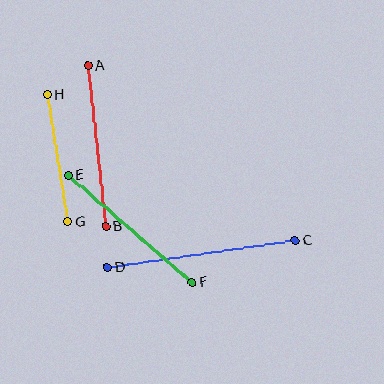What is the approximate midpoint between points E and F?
The midpoint is at approximately (130, 229) pixels.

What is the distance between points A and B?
The distance is approximately 162 pixels.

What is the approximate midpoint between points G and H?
The midpoint is at approximately (58, 158) pixels.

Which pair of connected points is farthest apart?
Points C and D are farthest apart.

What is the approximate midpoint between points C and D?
The midpoint is at approximately (201, 254) pixels.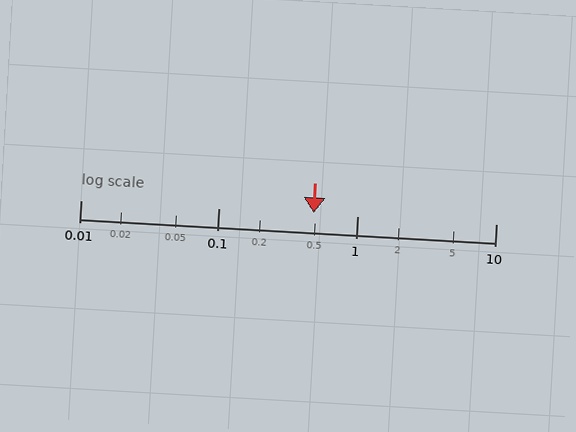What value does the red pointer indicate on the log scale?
The pointer indicates approximately 0.48.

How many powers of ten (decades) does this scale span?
The scale spans 3 decades, from 0.01 to 10.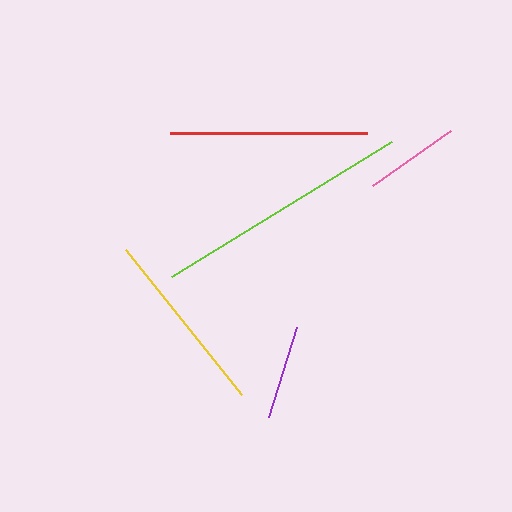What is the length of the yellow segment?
The yellow segment is approximately 186 pixels long.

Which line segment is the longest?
The lime line is the longest at approximately 258 pixels.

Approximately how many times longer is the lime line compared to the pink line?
The lime line is approximately 2.7 times the length of the pink line.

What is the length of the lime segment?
The lime segment is approximately 258 pixels long.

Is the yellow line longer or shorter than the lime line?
The lime line is longer than the yellow line.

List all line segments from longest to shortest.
From longest to shortest: lime, red, yellow, pink, purple.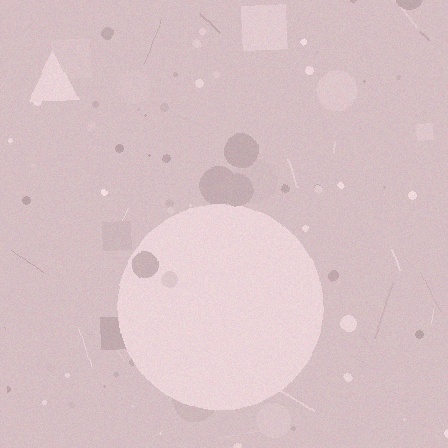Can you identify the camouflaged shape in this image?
The camouflaged shape is a circle.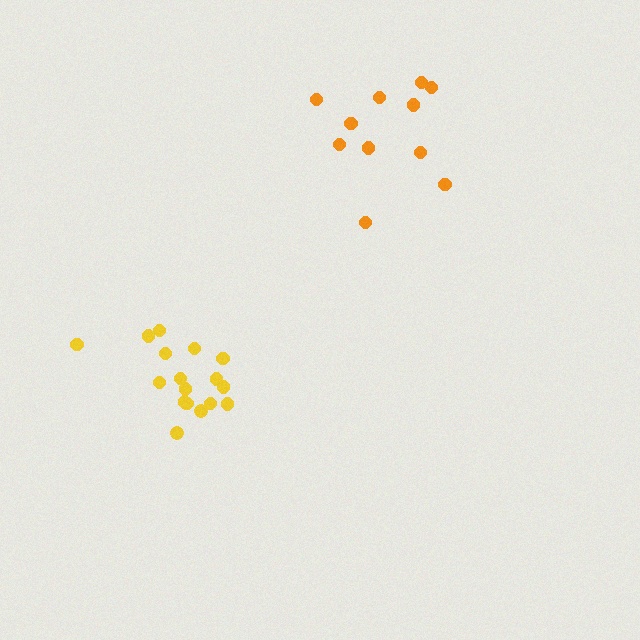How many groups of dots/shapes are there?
There are 2 groups.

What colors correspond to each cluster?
The clusters are colored: yellow, orange.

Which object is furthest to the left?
The yellow cluster is leftmost.